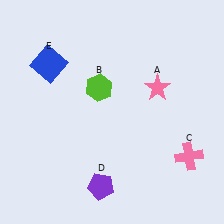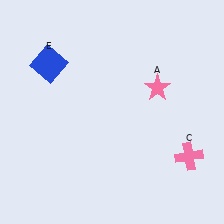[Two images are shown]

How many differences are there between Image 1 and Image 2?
There are 2 differences between the two images.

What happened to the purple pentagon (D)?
The purple pentagon (D) was removed in Image 2. It was in the bottom-left area of Image 1.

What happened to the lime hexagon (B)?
The lime hexagon (B) was removed in Image 2. It was in the top-left area of Image 1.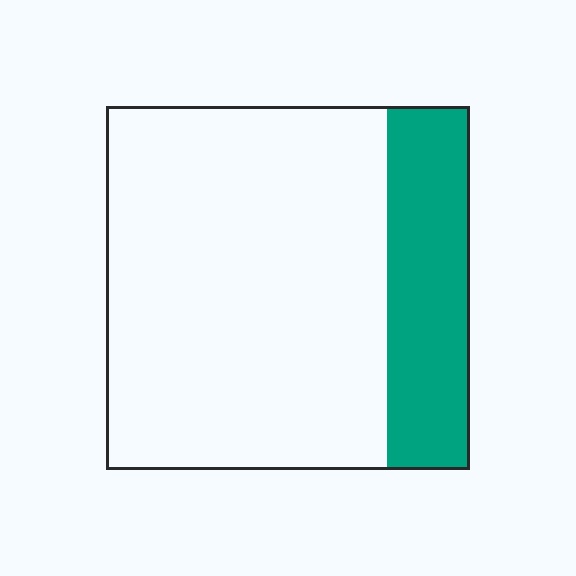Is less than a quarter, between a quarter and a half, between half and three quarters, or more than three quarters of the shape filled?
Less than a quarter.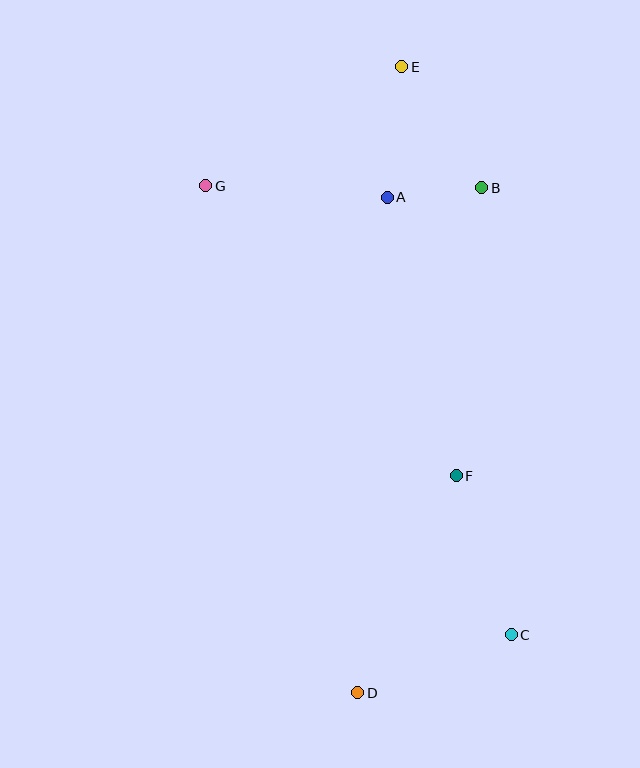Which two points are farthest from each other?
Points D and E are farthest from each other.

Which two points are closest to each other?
Points A and B are closest to each other.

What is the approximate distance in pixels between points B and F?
The distance between B and F is approximately 289 pixels.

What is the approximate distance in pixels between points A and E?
The distance between A and E is approximately 131 pixels.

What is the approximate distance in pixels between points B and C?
The distance between B and C is approximately 448 pixels.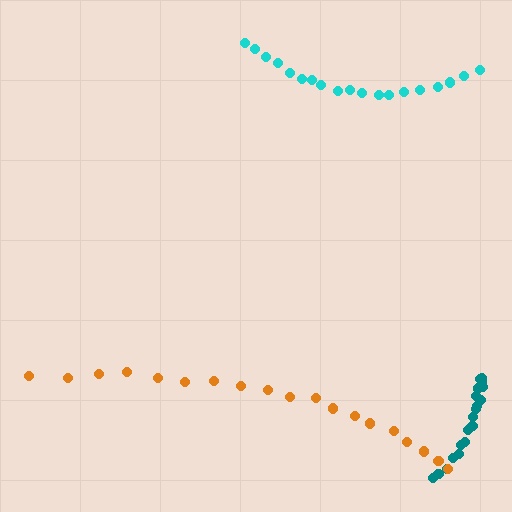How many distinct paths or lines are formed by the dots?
There are 3 distinct paths.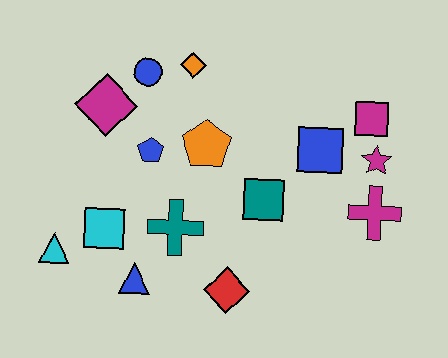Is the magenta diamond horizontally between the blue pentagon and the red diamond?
No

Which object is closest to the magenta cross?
The magenta star is closest to the magenta cross.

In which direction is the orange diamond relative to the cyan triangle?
The orange diamond is above the cyan triangle.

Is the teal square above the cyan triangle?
Yes